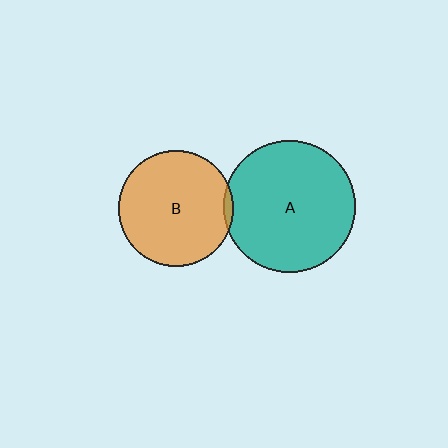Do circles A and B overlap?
Yes.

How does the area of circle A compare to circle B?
Approximately 1.3 times.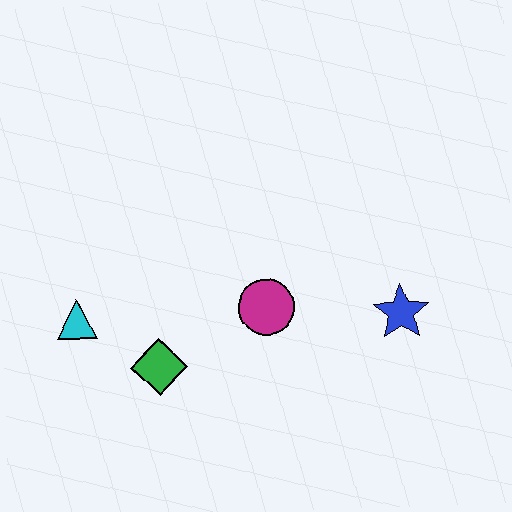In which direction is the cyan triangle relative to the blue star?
The cyan triangle is to the left of the blue star.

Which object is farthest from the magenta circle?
The cyan triangle is farthest from the magenta circle.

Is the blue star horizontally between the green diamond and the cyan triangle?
No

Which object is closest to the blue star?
The magenta circle is closest to the blue star.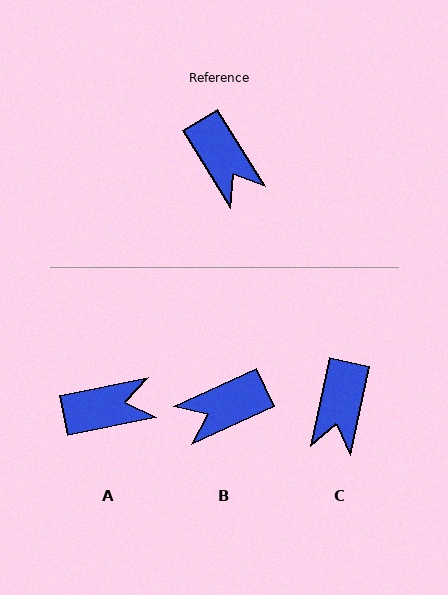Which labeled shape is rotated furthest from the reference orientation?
B, about 97 degrees away.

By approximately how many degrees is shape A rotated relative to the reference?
Approximately 70 degrees counter-clockwise.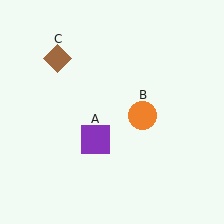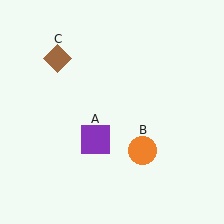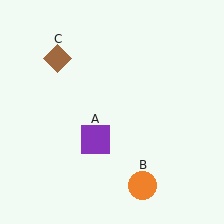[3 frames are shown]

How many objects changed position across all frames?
1 object changed position: orange circle (object B).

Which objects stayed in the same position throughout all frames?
Purple square (object A) and brown diamond (object C) remained stationary.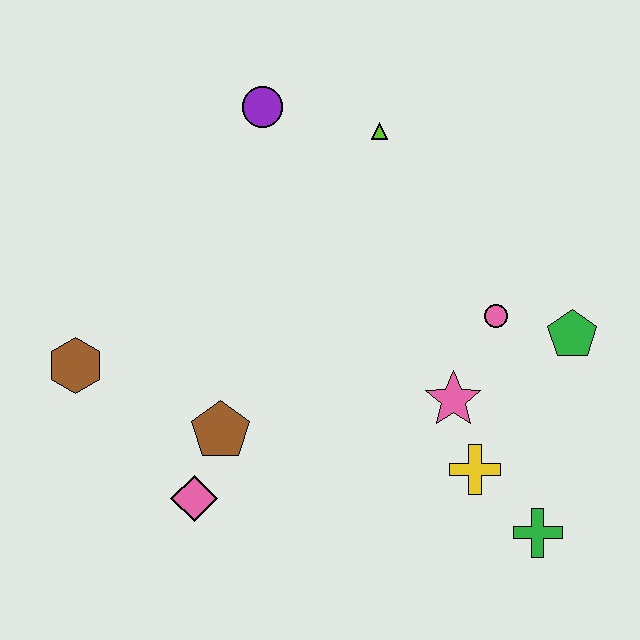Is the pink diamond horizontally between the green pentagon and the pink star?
No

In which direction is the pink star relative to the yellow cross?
The pink star is above the yellow cross.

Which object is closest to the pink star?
The yellow cross is closest to the pink star.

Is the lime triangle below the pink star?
No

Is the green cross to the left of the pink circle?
No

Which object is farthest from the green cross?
The purple circle is farthest from the green cross.